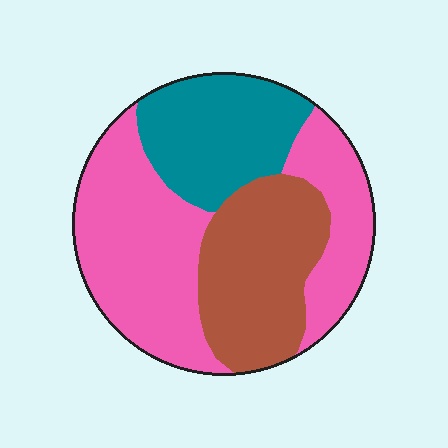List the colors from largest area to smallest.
From largest to smallest: pink, brown, teal.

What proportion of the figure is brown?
Brown takes up about one quarter (1/4) of the figure.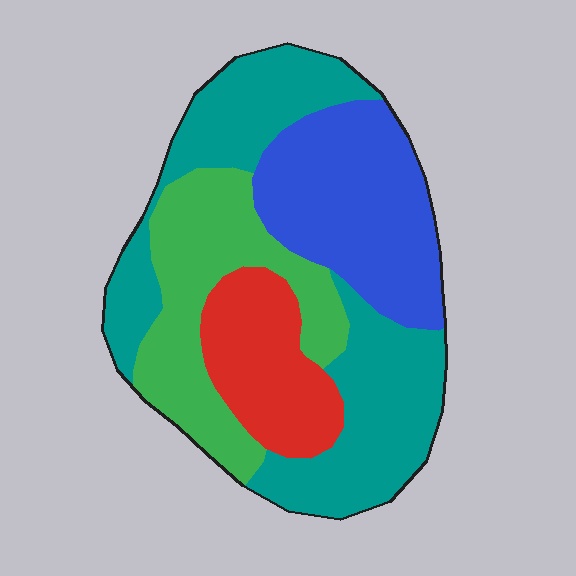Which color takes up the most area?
Teal, at roughly 35%.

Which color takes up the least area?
Red, at roughly 15%.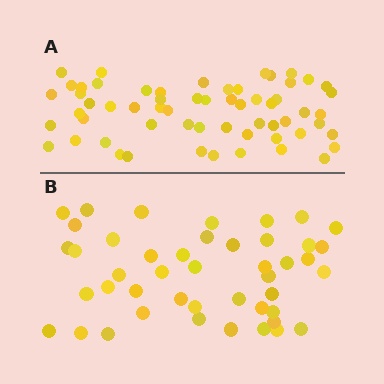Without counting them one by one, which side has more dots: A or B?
Region A (the top region) has more dots.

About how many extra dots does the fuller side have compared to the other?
Region A has approximately 15 more dots than region B.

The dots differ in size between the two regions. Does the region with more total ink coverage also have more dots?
No. Region B has more total ink coverage because its dots are larger, but region A actually contains more individual dots. Total area can be misleading — the number of items is what matters here.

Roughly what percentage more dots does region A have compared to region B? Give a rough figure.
About 35% more.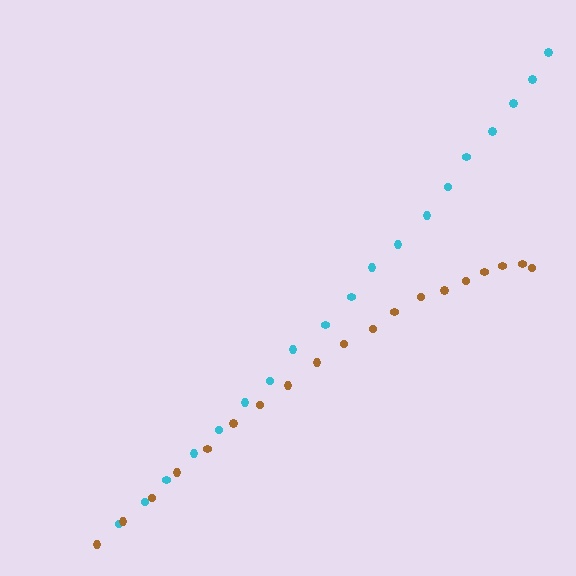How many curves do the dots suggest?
There are 2 distinct paths.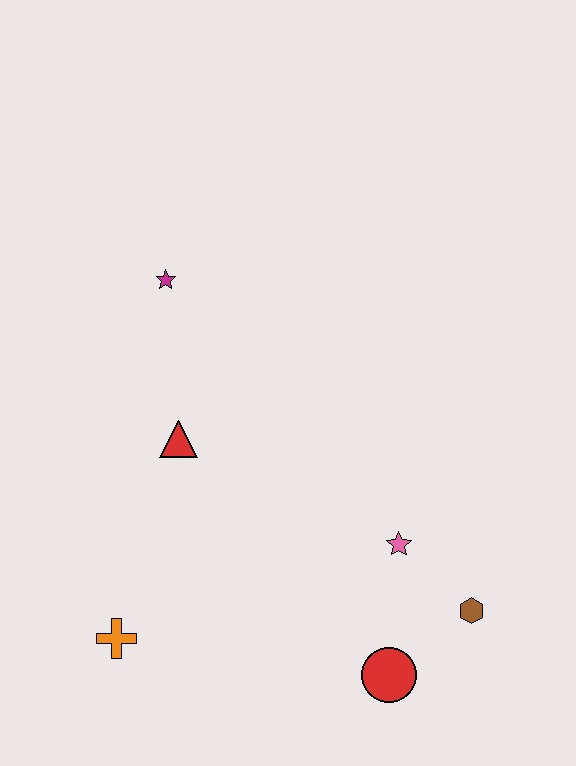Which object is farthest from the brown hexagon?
The magenta star is farthest from the brown hexagon.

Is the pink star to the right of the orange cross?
Yes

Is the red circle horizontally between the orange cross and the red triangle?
No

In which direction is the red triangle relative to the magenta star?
The red triangle is below the magenta star.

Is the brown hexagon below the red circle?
No